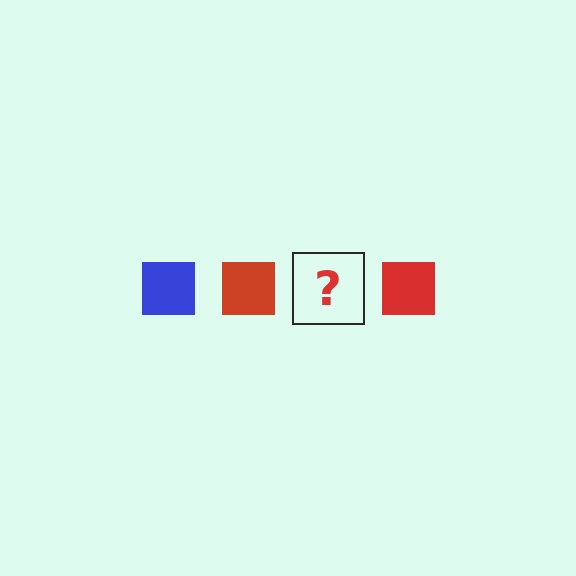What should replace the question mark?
The question mark should be replaced with a blue square.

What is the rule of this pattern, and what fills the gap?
The rule is that the pattern cycles through blue, red squares. The gap should be filled with a blue square.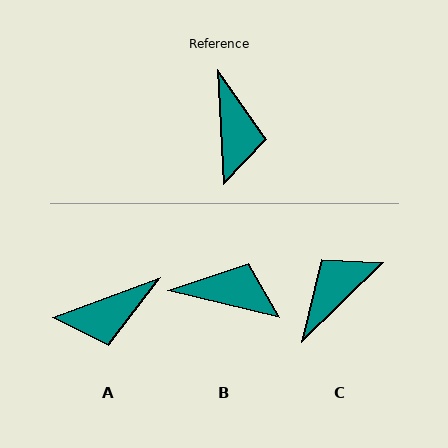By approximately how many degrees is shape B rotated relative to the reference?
Approximately 74 degrees counter-clockwise.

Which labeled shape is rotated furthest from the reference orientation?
C, about 131 degrees away.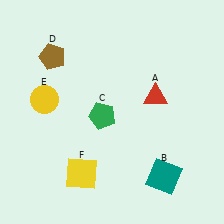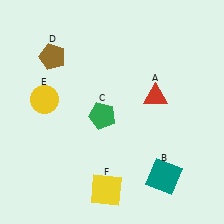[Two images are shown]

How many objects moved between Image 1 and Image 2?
1 object moved between the two images.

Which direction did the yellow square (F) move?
The yellow square (F) moved right.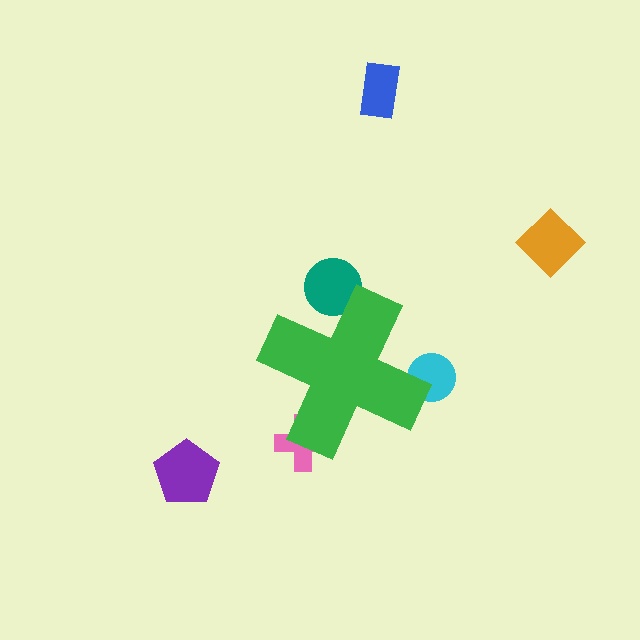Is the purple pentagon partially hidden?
No, the purple pentagon is fully visible.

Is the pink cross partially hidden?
Yes, the pink cross is partially hidden behind the green cross.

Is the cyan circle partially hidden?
Yes, the cyan circle is partially hidden behind the green cross.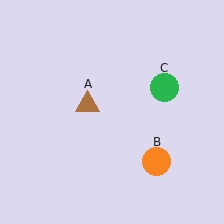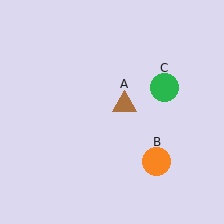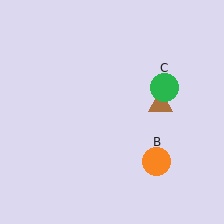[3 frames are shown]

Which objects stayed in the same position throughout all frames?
Orange circle (object B) and green circle (object C) remained stationary.